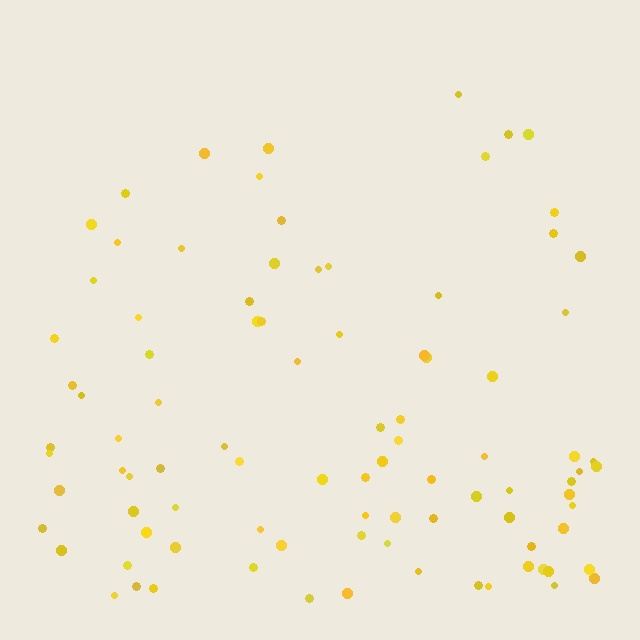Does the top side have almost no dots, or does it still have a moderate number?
Still a moderate number, just noticeably fewer than the bottom.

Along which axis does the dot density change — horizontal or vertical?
Vertical.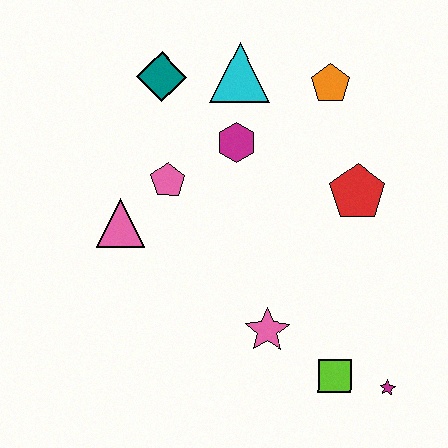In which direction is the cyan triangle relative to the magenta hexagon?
The cyan triangle is above the magenta hexagon.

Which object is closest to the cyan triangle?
The magenta hexagon is closest to the cyan triangle.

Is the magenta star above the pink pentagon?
No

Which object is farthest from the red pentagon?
The pink triangle is farthest from the red pentagon.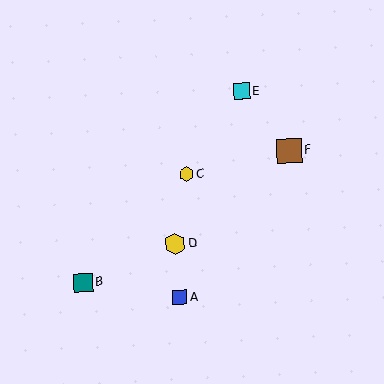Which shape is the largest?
The brown square (labeled F) is the largest.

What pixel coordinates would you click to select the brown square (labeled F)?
Click at (289, 151) to select the brown square F.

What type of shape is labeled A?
Shape A is a blue square.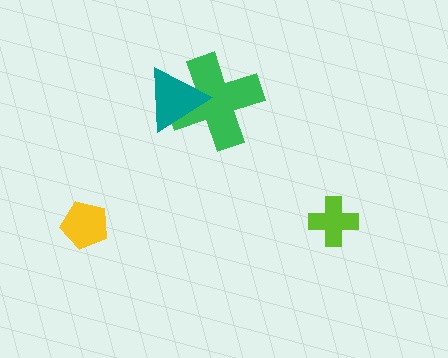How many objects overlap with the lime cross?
0 objects overlap with the lime cross.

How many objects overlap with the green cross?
1 object overlaps with the green cross.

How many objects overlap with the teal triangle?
1 object overlaps with the teal triangle.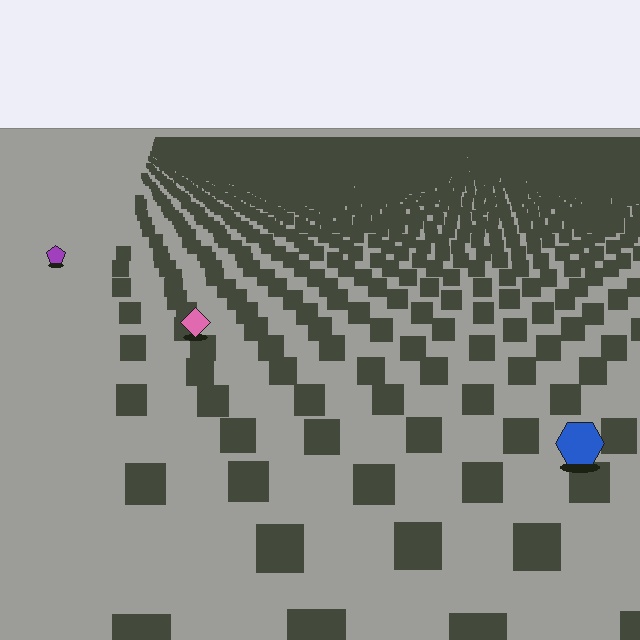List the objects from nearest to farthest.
From nearest to farthest: the blue hexagon, the pink diamond, the purple pentagon.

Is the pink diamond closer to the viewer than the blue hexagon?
No. The blue hexagon is closer — you can tell from the texture gradient: the ground texture is coarser near it.